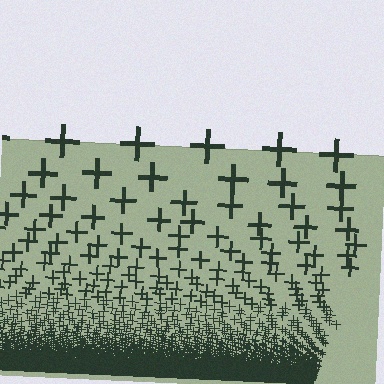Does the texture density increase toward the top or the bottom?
Density increases toward the bottom.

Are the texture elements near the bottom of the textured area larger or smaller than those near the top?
Smaller. The gradient is inverted — elements near the bottom are smaller and denser.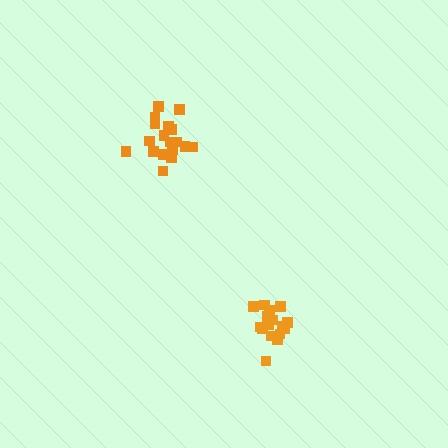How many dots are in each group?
Group 1: 19 dots, Group 2: 16 dots (35 total).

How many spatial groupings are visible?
There are 2 spatial groupings.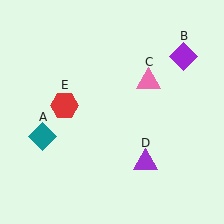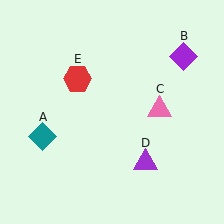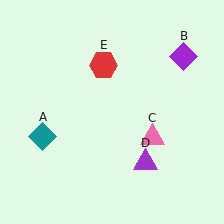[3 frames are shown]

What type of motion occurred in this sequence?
The pink triangle (object C), red hexagon (object E) rotated clockwise around the center of the scene.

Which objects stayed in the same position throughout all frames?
Teal diamond (object A) and purple diamond (object B) and purple triangle (object D) remained stationary.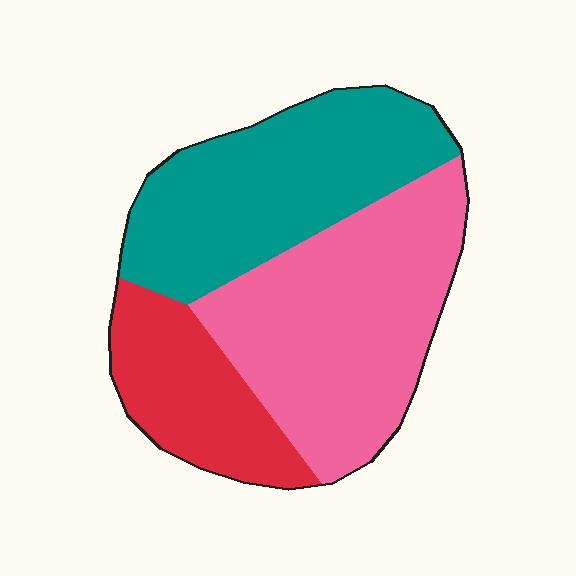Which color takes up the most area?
Pink, at roughly 45%.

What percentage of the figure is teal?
Teal takes up about three eighths (3/8) of the figure.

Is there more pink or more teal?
Pink.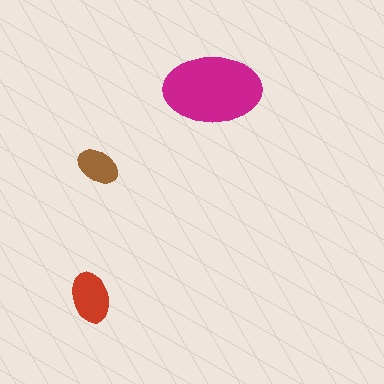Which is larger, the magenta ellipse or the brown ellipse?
The magenta one.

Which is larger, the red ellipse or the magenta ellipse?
The magenta one.